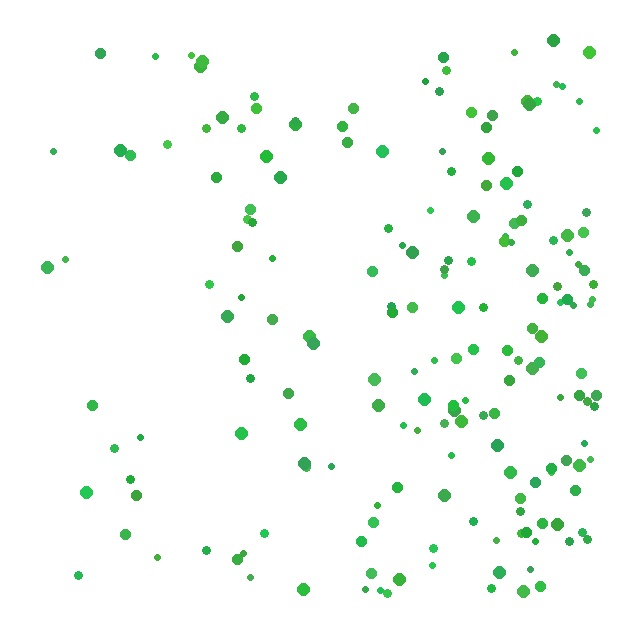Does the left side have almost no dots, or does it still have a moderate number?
Still a moderate number, just noticeably fewer than the right.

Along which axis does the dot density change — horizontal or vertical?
Horizontal.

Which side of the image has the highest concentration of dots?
The right.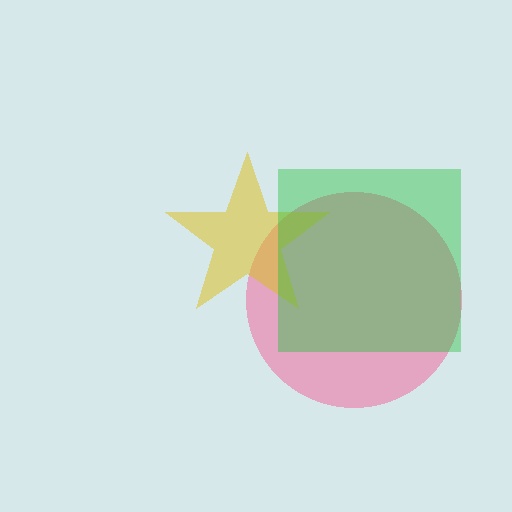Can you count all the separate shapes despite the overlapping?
Yes, there are 3 separate shapes.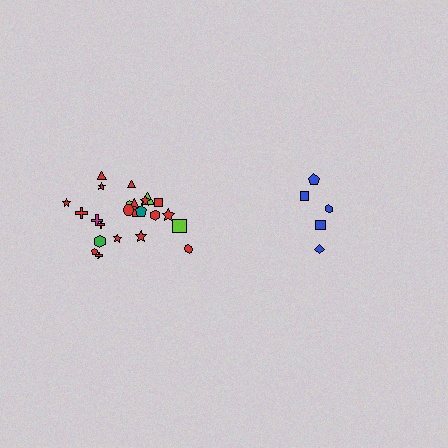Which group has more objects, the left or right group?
The left group.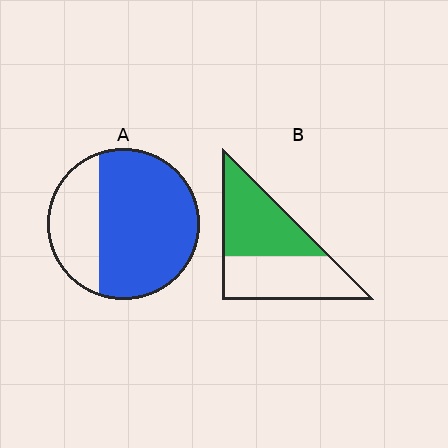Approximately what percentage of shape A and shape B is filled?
A is approximately 70% and B is approximately 50%.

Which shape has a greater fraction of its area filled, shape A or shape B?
Shape A.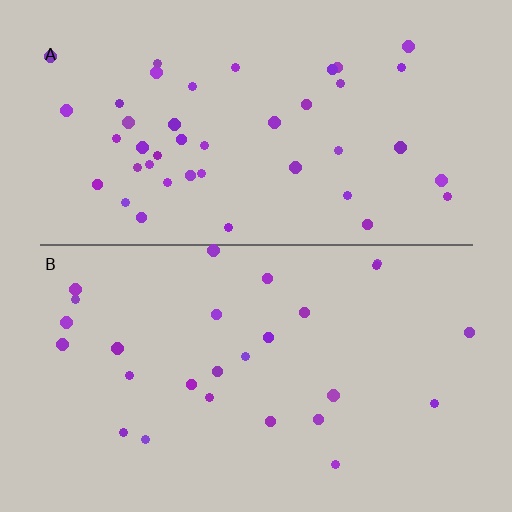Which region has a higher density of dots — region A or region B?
A (the top).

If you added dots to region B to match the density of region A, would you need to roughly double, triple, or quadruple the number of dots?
Approximately double.